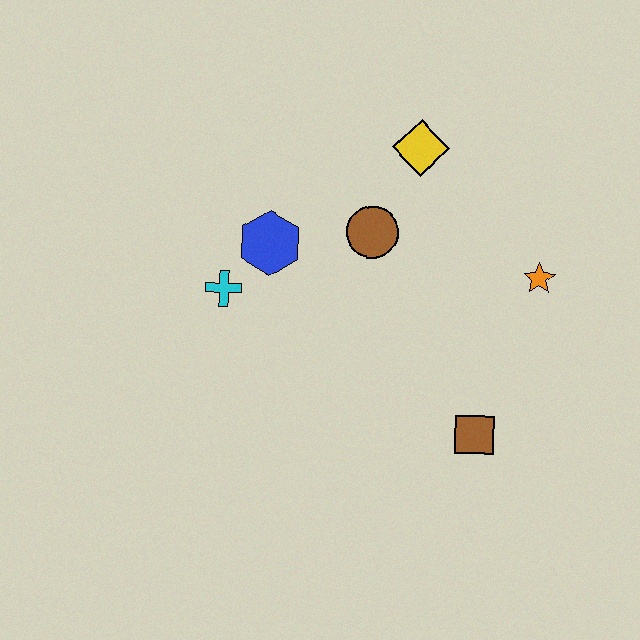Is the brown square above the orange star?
No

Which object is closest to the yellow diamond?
The brown circle is closest to the yellow diamond.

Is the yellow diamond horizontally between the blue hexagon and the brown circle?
No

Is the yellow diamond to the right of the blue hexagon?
Yes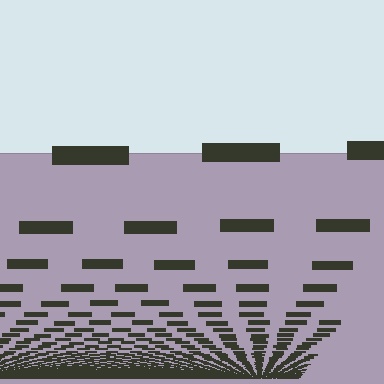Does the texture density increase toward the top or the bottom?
Density increases toward the bottom.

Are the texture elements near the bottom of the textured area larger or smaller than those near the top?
Smaller. The gradient is inverted — elements near the bottom are smaller and denser.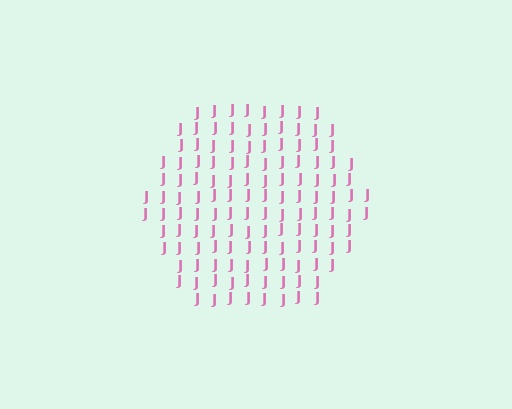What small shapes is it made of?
It is made of small letter J's.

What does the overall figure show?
The overall figure shows a hexagon.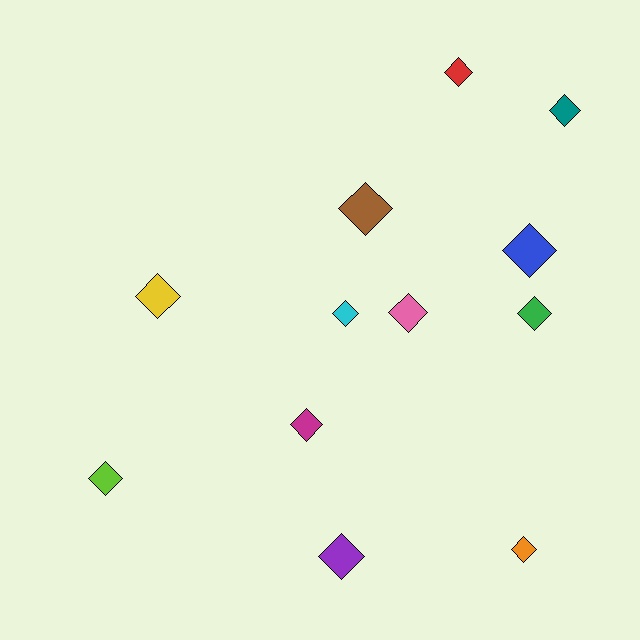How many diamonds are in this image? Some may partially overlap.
There are 12 diamonds.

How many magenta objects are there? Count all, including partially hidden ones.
There is 1 magenta object.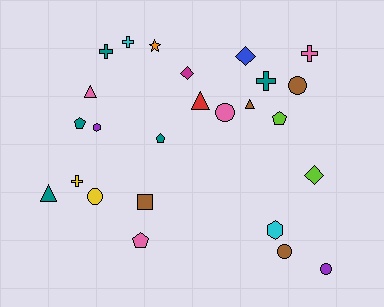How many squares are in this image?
There is 1 square.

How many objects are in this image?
There are 25 objects.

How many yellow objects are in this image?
There are 2 yellow objects.